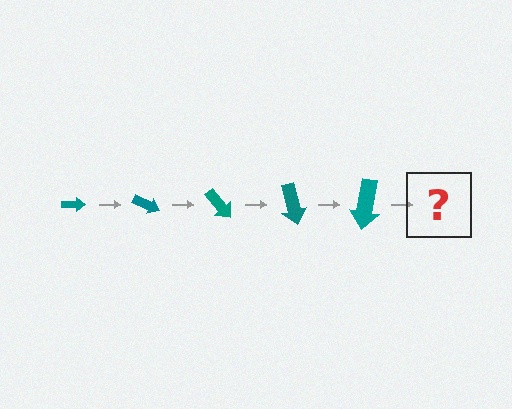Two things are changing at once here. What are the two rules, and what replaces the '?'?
The two rules are that the arrow grows larger each step and it rotates 25 degrees each step. The '?' should be an arrow, larger than the previous one and rotated 125 degrees from the start.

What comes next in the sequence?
The next element should be an arrow, larger than the previous one and rotated 125 degrees from the start.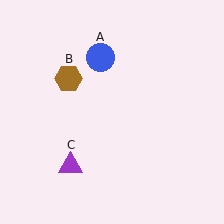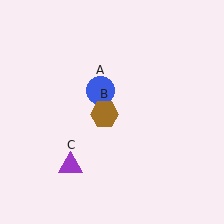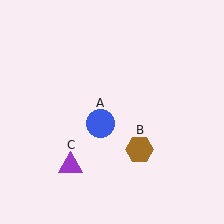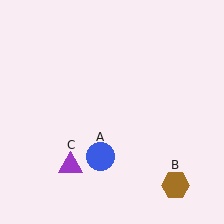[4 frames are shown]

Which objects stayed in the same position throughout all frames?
Purple triangle (object C) remained stationary.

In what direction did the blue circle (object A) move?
The blue circle (object A) moved down.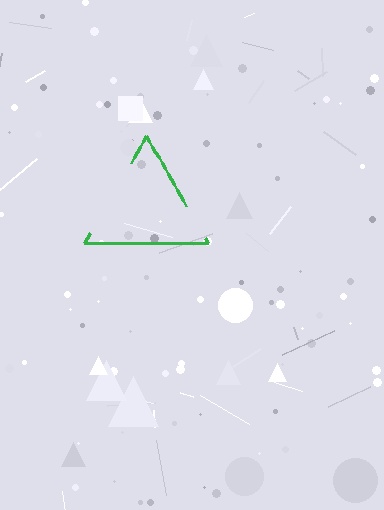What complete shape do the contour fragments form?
The contour fragments form a triangle.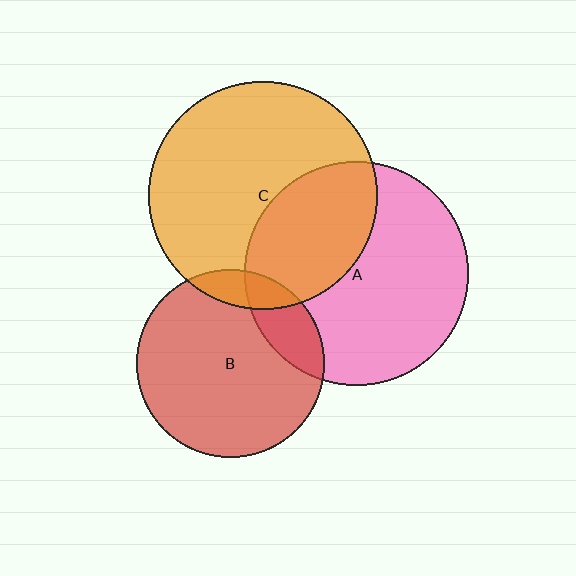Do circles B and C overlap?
Yes.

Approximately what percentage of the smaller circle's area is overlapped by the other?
Approximately 10%.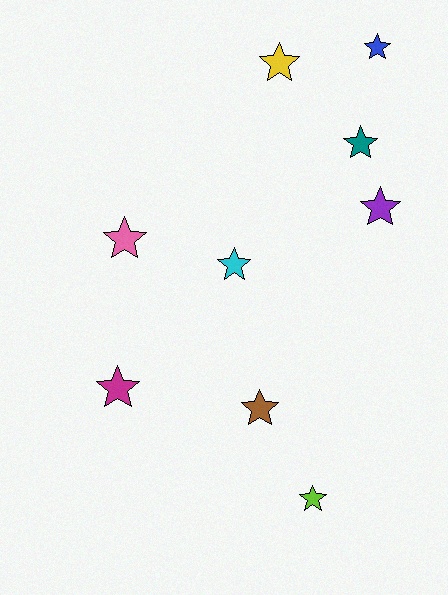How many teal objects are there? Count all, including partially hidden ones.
There is 1 teal object.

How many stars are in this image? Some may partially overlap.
There are 9 stars.